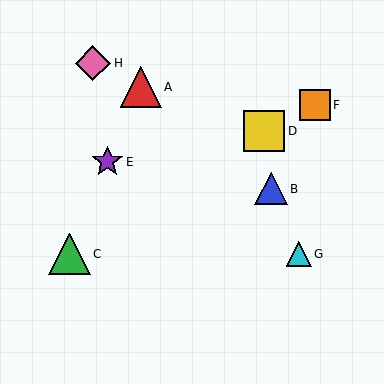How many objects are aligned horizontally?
2 objects (C, G) are aligned horizontally.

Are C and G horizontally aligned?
Yes, both are at y≈254.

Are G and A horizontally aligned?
No, G is at y≈254 and A is at y≈87.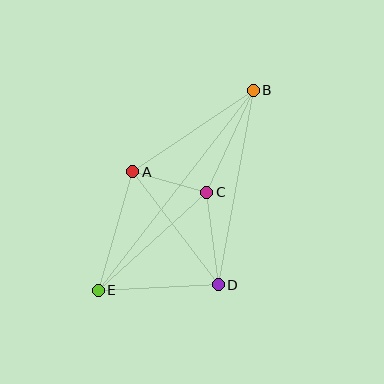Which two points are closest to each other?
Points A and C are closest to each other.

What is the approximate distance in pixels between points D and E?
The distance between D and E is approximately 120 pixels.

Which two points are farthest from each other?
Points B and E are farthest from each other.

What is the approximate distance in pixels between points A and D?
The distance between A and D is approximately 142 pixels.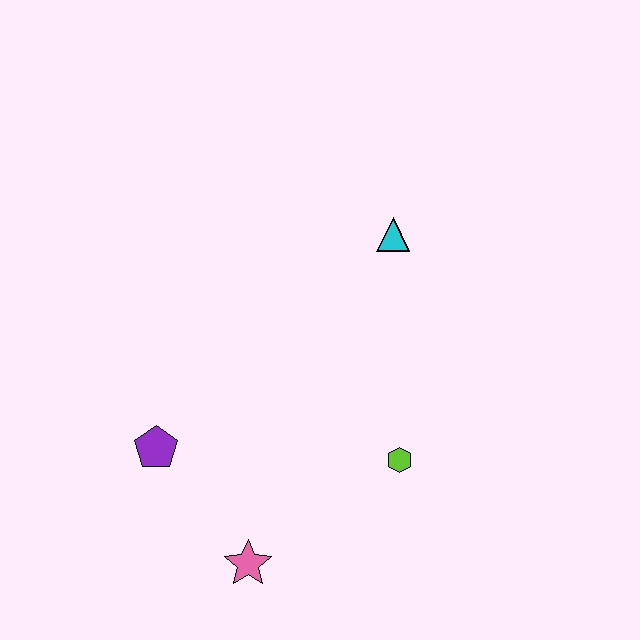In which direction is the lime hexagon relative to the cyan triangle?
The lime hexagon is below the cyan triangle.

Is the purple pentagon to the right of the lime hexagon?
No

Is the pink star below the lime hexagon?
Yes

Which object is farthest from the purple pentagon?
The cyan triangle is farthest from the purple pentagon.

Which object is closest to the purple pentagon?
The pink star is closest to the purple pentagon.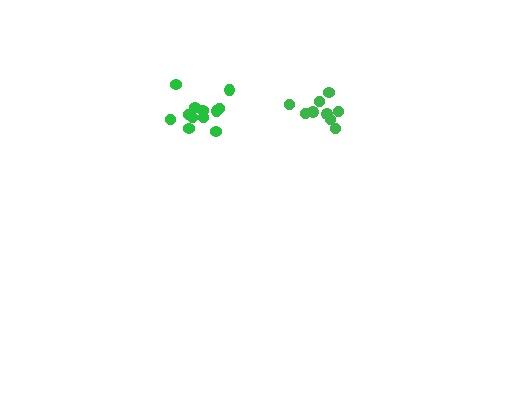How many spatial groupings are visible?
There are 2 spatial groupings.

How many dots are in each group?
Group 1: 12 dots, Group 2: 9 dots (21 total).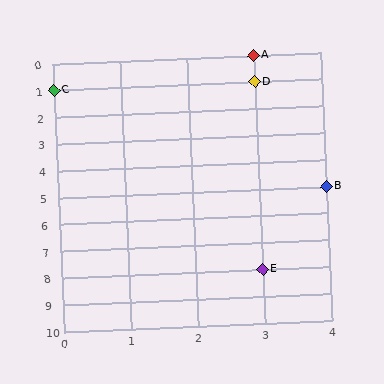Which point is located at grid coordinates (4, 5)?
Point B is at (4, 5).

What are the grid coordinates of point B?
Point B is at grid coordinates (4, 5).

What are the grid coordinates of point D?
Point D is at grid coordinates (3, 1).